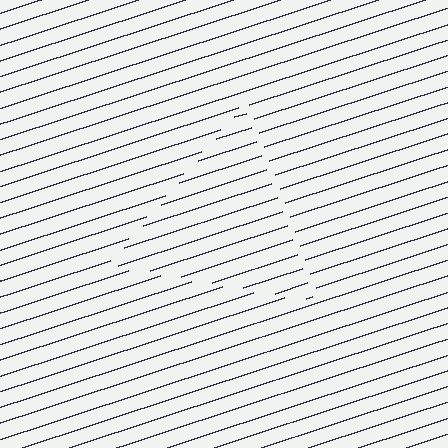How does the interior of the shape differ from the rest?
The interior of the shape contains the same grating, shifted by half a period — the contour is defined by the phase discontinuity where line-ends from the inner and outer gratings abut.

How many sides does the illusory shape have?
3 sides — the line-ends trace a triangle.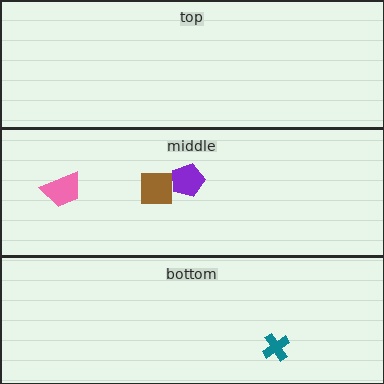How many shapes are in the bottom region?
1.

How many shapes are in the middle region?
3.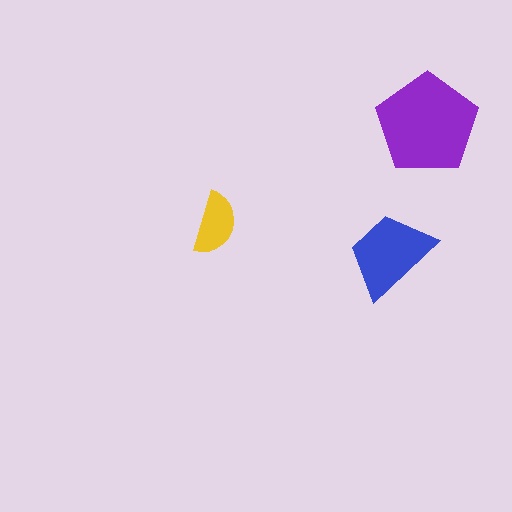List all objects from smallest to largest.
The yellow semicircle, the blue trapezoid, the purple pentagon.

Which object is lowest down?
The blue trapezoid is bottommost.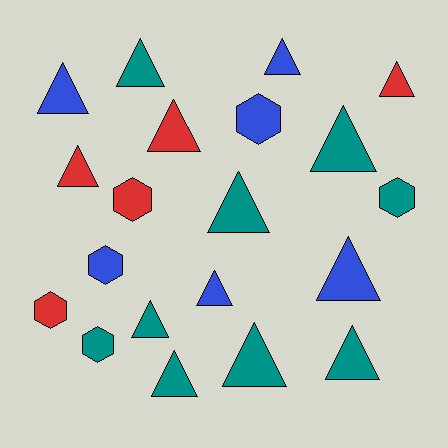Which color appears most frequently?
Teal, with 9 objects.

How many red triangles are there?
There are 3 red triangles.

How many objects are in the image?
There are 20 objects.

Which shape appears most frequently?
Triangle, with 14 objects.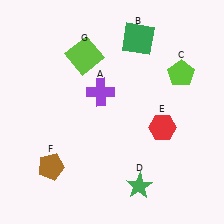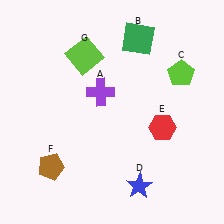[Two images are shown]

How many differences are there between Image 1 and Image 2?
There is 1 difference between the two images.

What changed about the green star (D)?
In Image 1, D is green. In Image 2, it changed to blue.